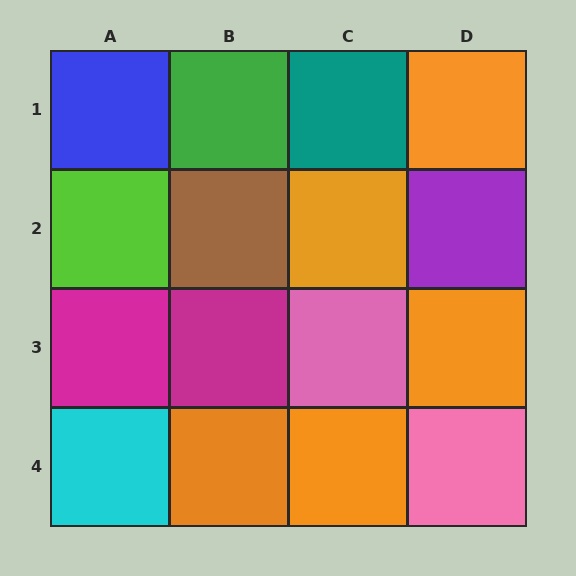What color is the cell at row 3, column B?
Magenta.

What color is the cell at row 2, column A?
Lime.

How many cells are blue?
1 cell is blue.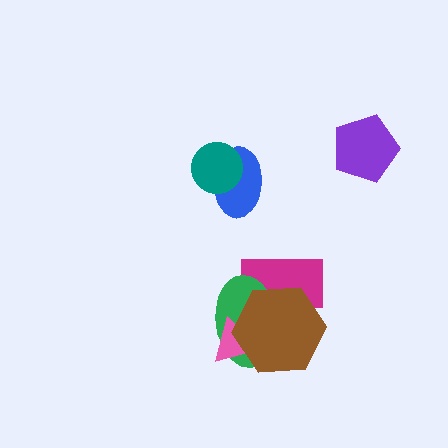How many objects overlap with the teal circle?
1 object overlaps with the teal circle.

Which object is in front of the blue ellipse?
The teal circle is in front of the blue ellipse.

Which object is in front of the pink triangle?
The brown hexagon is in front of the pink triangle.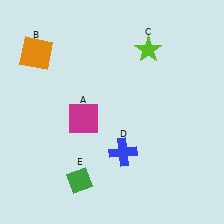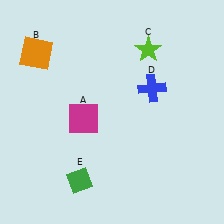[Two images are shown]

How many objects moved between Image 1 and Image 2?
1 object moved between the two images.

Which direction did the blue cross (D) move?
The blue cross (D) moved up.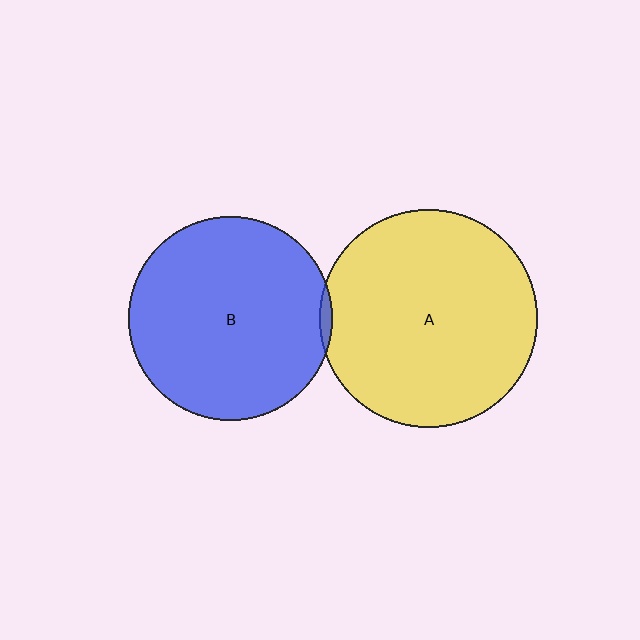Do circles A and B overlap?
Yes.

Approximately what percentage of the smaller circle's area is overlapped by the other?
Approximately 5%.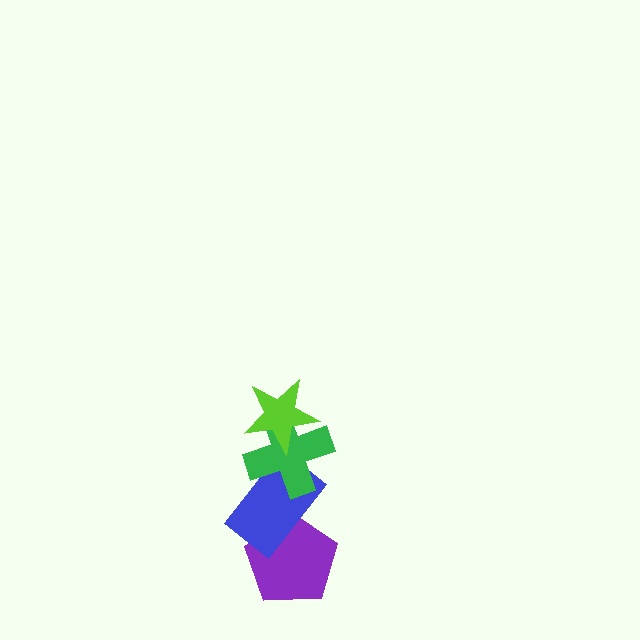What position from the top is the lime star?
The lime star is 1st from the top.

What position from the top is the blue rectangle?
The blue rectangle is 3rd from the top.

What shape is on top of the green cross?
The lime star is on top of the green cross.